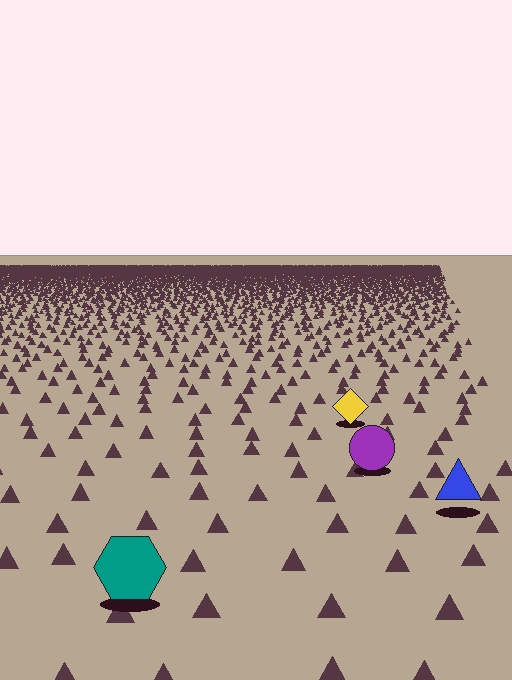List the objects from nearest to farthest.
From nearest to farthest: the teal hexagon, the blue triangle, the purple circle, the yellow diamond.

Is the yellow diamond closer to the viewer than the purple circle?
No. The purple circle is closer — you can tell from the texture gradient: the ground texture is coarser near it.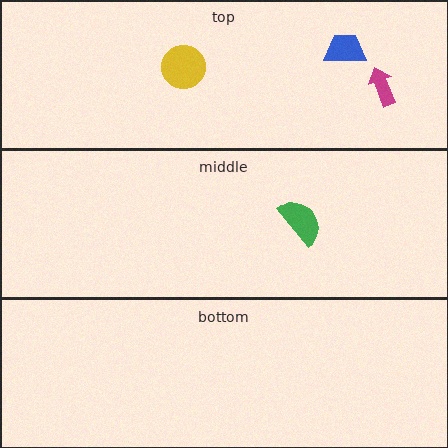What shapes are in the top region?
The magenta arrow, the yellow circle, the blue trapezoid.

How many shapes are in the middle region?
1.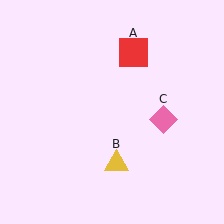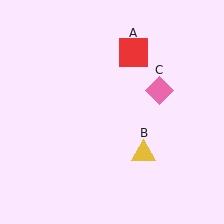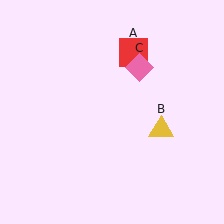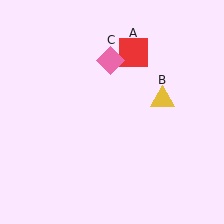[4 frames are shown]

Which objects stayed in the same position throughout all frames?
Red square (object A) remained stationary.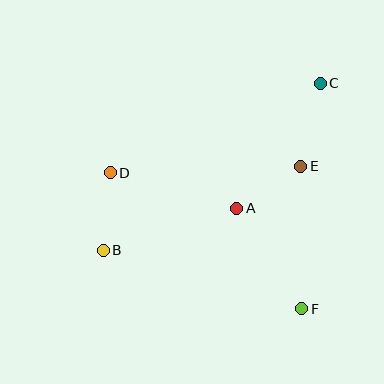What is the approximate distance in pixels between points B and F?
The distance between B and F is approximately 207 pixels.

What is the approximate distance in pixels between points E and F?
The distance between E and F is approximately 142 pixels.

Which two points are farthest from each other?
Points B and C are farthest from each other.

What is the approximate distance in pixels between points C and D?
The distance between C and D is approximately 228 pixels.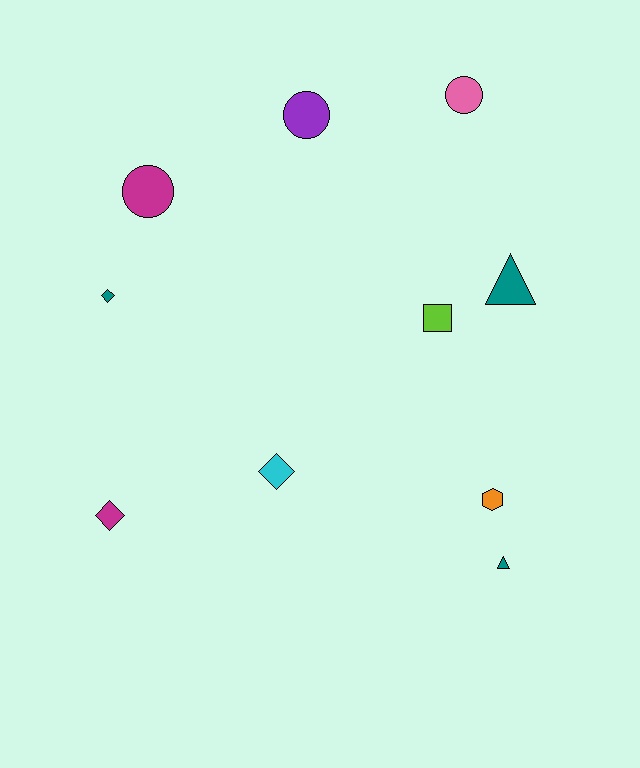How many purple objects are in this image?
There is 1 purple object.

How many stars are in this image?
There are no stars.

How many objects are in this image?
There are 10 objects.